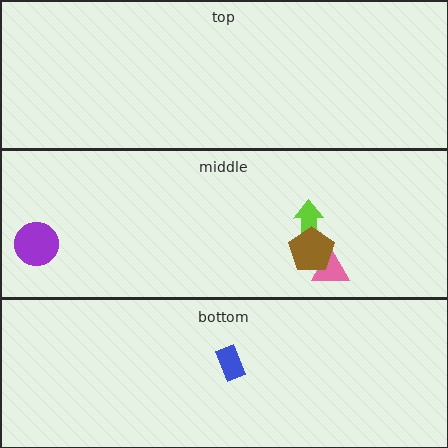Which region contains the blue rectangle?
The bottom region.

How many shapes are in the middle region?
4.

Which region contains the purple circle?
The middle region.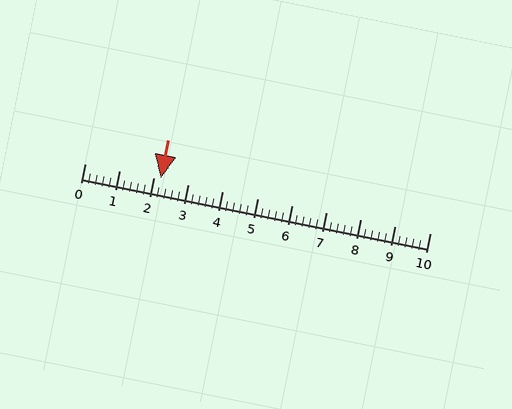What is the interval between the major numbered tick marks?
The major tick marks are spaced 1 units apart.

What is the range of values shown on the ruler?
The ruler shows values from 0 to 10.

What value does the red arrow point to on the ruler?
The red arrow points to approximately 2.2.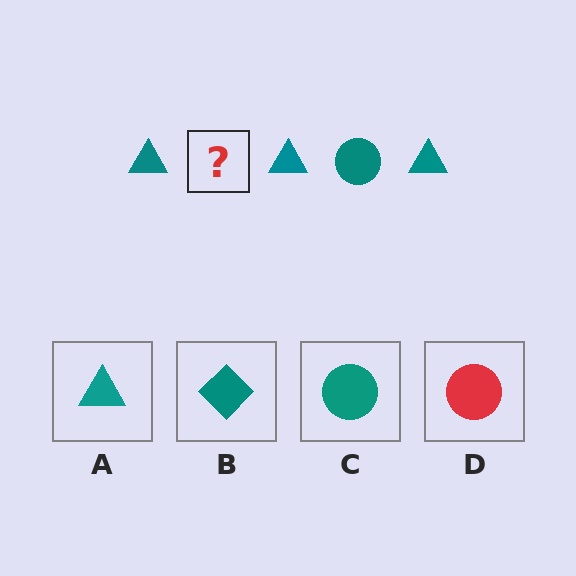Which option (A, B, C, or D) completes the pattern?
C.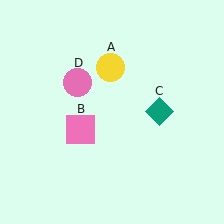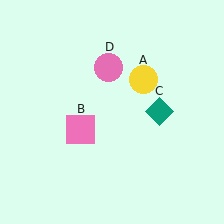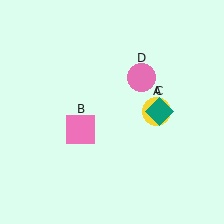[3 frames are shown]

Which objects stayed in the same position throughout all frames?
Pink square (object B) and teal diamond (object C) remained stationary.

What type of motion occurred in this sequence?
The yellow circle (object A), pink circle (object D) rotated clockwise around the center of the scene.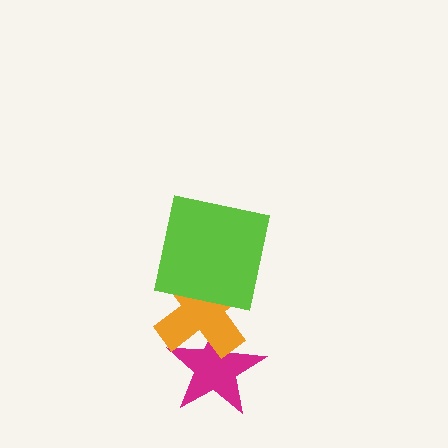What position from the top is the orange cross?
The orange cross is 2nd from the top.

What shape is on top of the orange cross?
The lime square is on top of the orange cross.